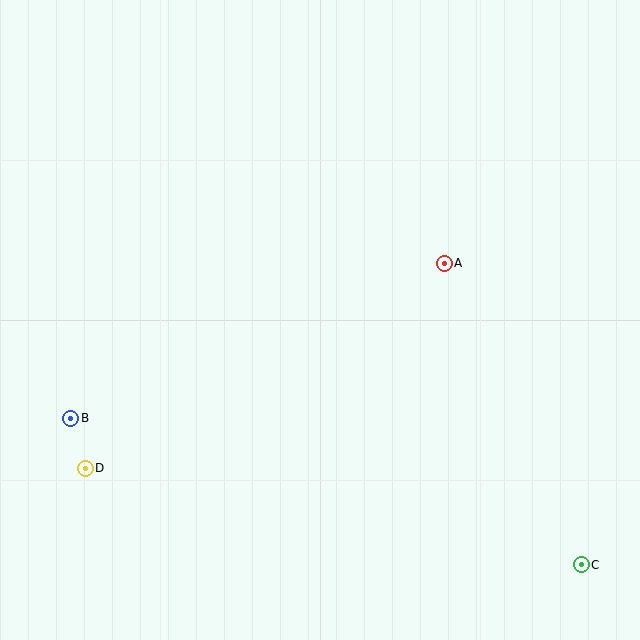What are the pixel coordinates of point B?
Point B is at (71, 418).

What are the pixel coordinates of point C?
Point C is at (581, 565).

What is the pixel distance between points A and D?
The distance between A and D is 413 pixels.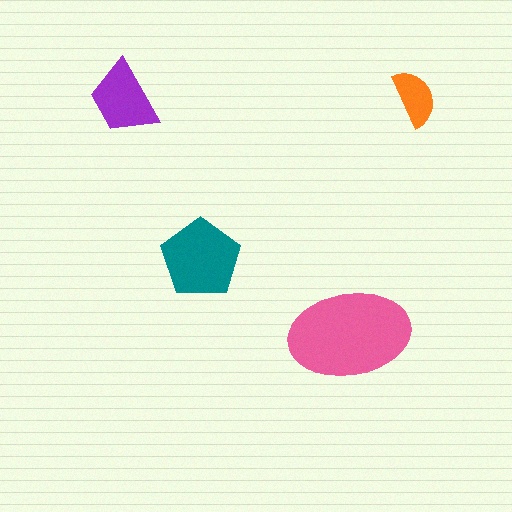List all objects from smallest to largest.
The orange semicircle, the purple trapezoid, the teal pentagon, the pink ellipse.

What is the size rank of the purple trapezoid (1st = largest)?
3rd.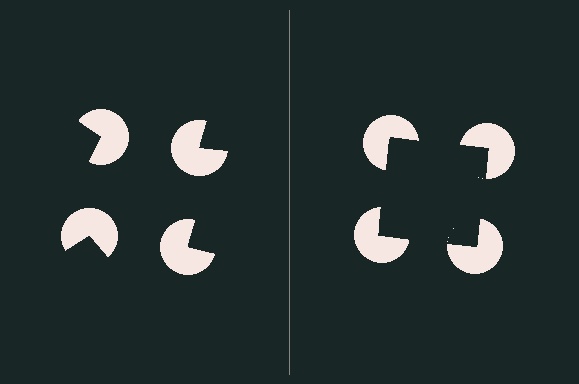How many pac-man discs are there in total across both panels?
8 — 4 on each side.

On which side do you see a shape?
An illusory square appears on the right side. On the left side the wedge cuts are rotated, so no coherent shape forms.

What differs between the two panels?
The pac-man discs are positioned identically on both sides; only the wedge orientations differ. On the right they align to a square; on the left they are misaligned.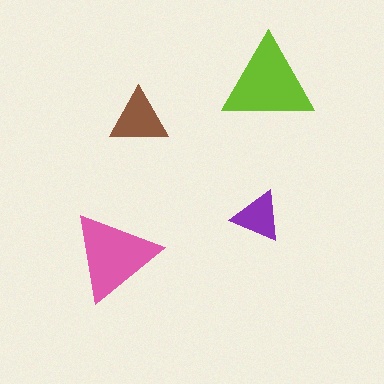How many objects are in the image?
There are 4 objects in the image.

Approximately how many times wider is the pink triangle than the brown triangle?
About 1.5 times wider.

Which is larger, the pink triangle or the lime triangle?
The lime one.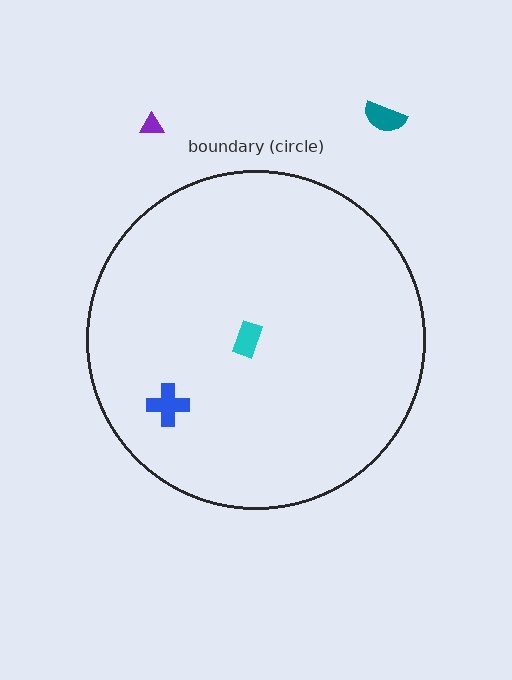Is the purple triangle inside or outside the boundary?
Outside.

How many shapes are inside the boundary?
2 inside, 2 outside.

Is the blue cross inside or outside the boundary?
Inside.